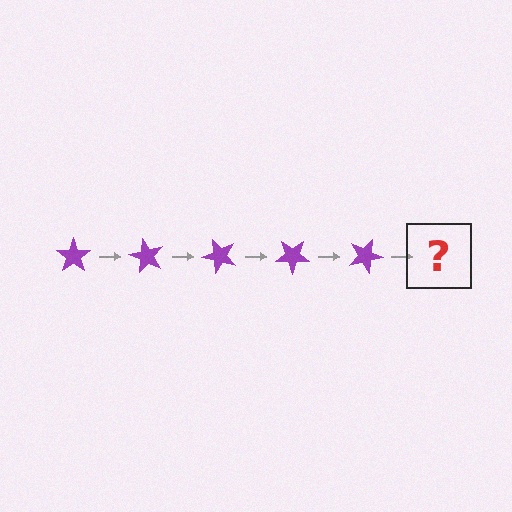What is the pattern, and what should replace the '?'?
The pattern is that the star rotates 60 degrees each step. The '?' should be a purple star rotated 300 degrees.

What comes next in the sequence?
The next element should be a purple star rotated 300 degrees.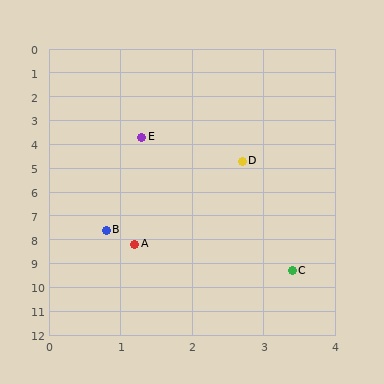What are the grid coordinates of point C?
Point C is at approximately (3.4, 9.3).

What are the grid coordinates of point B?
Point B is at approximately (0.8, 7.6).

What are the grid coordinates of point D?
Point D is at approximately (2.7, 4.7).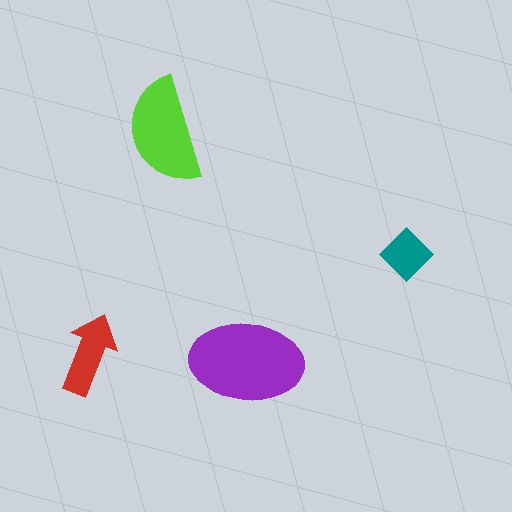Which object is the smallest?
The teal diamond.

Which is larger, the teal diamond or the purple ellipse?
The purple ellipse.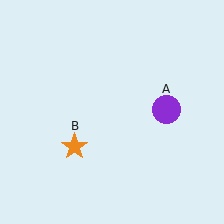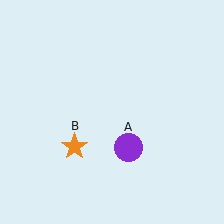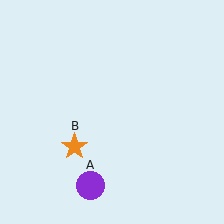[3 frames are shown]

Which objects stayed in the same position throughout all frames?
Orange star (object B) remained stationary.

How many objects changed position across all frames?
1 object changed position: purple circle (object A).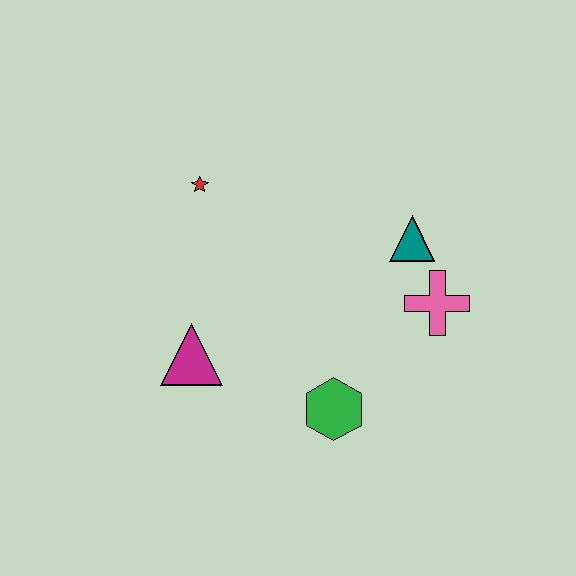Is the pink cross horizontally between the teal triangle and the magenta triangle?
No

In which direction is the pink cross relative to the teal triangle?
The pink cross is below the teal triangle.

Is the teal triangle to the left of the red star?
No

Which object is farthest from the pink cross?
The red star is farthest from the pink cross.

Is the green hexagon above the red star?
No